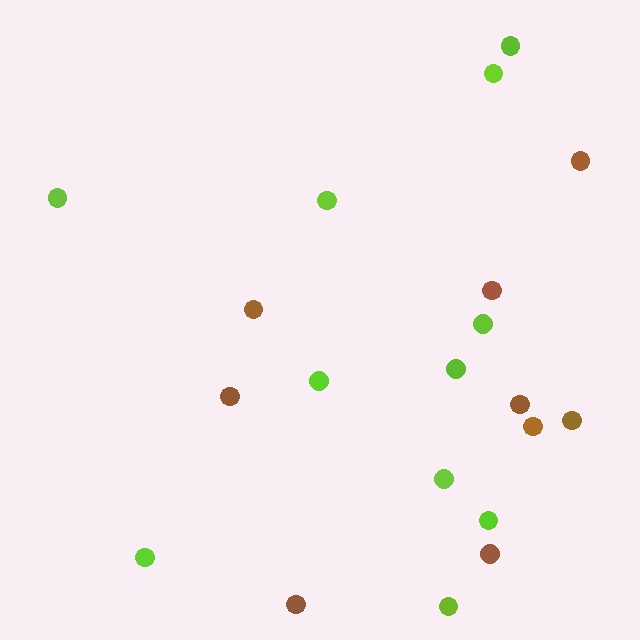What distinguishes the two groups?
There are 2 groups: one group of lime circles (11) and one group of brown circles (9).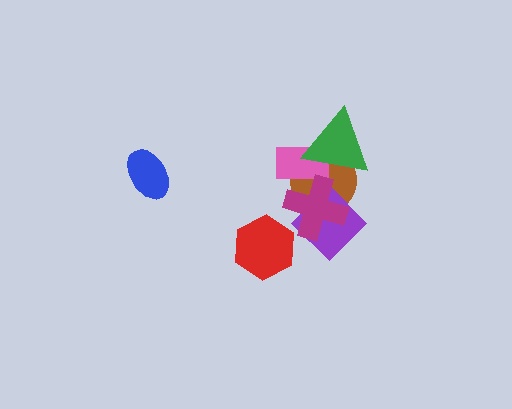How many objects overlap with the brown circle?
4 objects overlap with the brown circle.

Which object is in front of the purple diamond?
The magenta cross is in front of the purple diamond.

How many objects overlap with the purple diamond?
2 objects overlap with the purple diamond.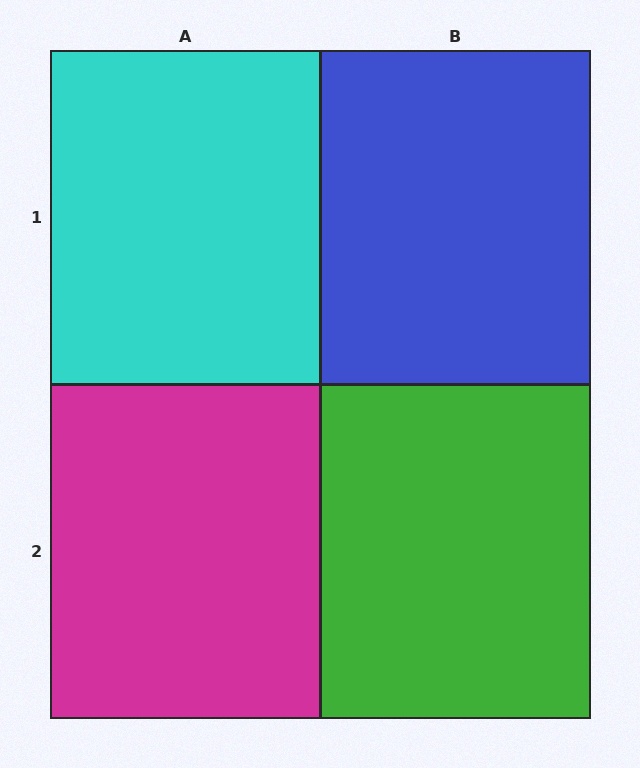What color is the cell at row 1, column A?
Cyan.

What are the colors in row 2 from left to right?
Magenta, green.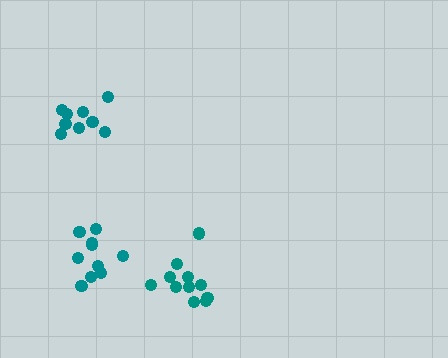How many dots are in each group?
Group 1: 11 dots, Group 2: 10 dots, Group 3: 9 dots (30 total).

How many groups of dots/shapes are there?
There are 3 groups.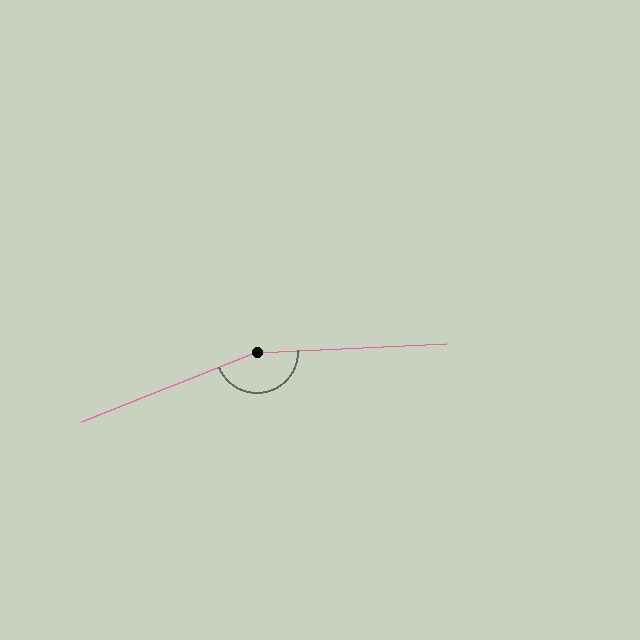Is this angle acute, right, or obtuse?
It is obtuse.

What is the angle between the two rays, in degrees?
Approximately 161 degrees.